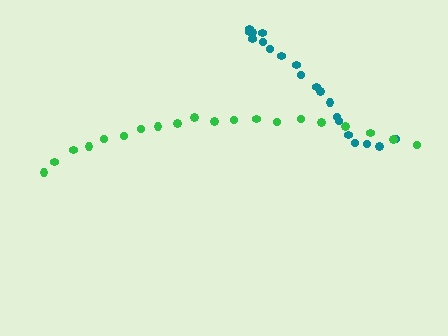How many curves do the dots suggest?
There are 2 distinct paths.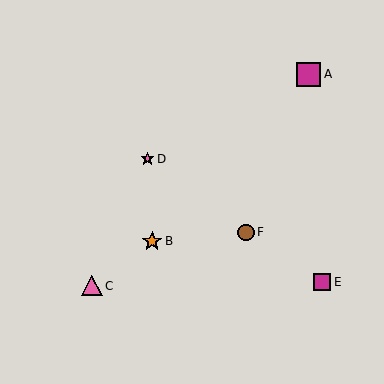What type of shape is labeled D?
Shape D is a pink star.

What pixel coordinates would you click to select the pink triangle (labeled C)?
Click at (92, 286) to select the pink triangle C.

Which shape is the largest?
The magenta square (labeled A) is the largest.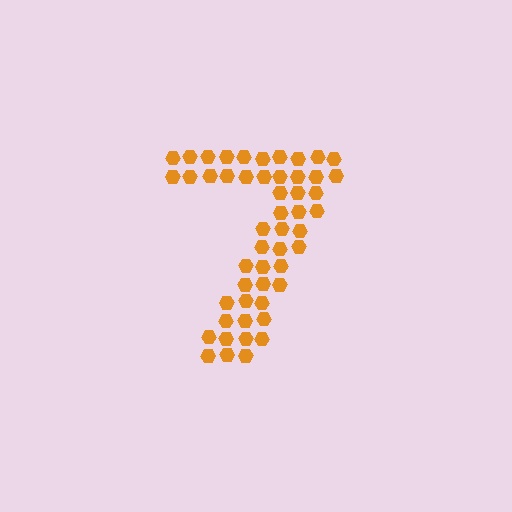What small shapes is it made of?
It is made of small hexagons.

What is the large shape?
The large shape is the digit 7.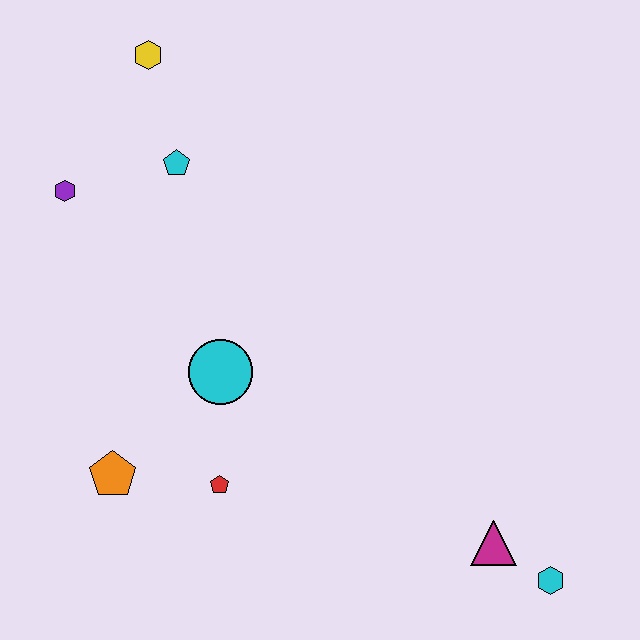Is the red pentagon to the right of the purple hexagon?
Yes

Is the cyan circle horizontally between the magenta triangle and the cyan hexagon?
No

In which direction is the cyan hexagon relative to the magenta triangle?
The cyan hexagon is to the right of the magenta triangle.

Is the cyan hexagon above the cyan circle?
No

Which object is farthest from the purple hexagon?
The cyan hexagon is farthest from the purple hexagon.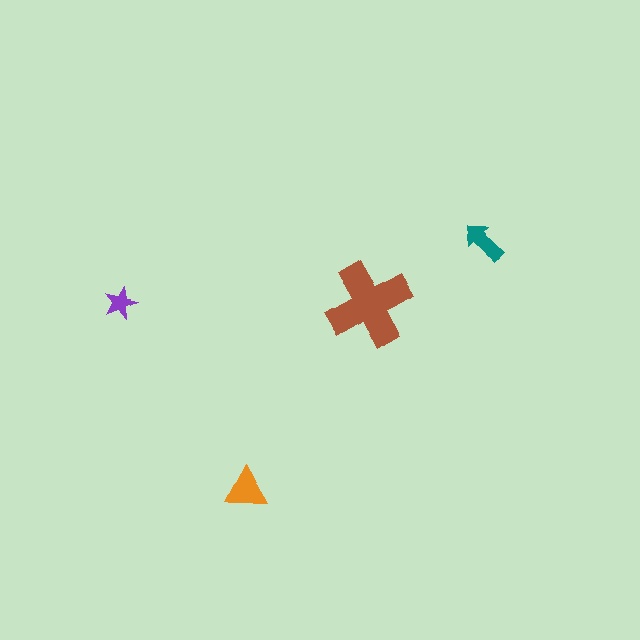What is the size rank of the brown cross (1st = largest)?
1st.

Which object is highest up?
The teal arrow is topmost.